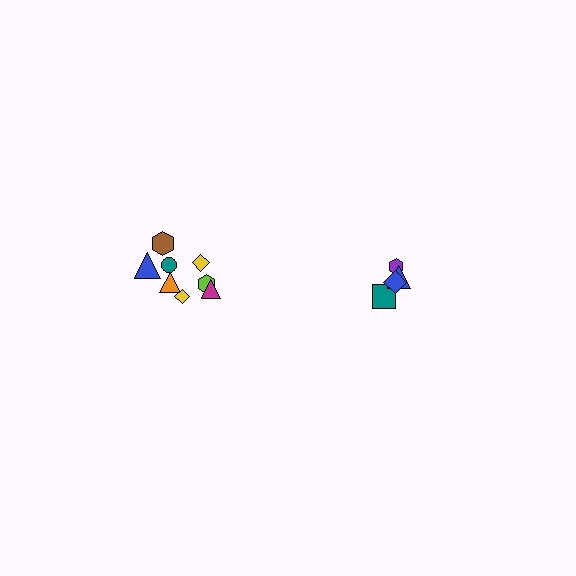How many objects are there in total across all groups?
There are 12 objects.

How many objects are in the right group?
There are 4 objects.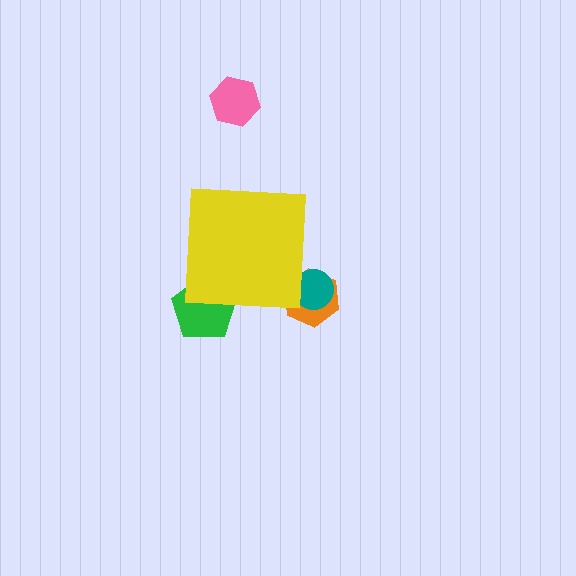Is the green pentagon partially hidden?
Yes, the green pentagon is partially hidden behind the yellow square.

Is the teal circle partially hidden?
Yes, the teal circle is partially hidden behind the yellow square.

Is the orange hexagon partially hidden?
Yes, the orange hexagon is partially hidden behind the yellow square.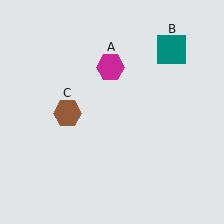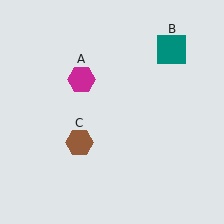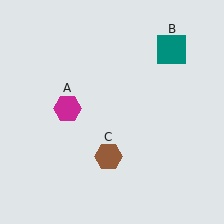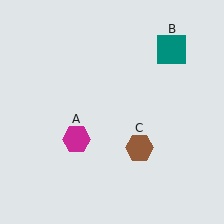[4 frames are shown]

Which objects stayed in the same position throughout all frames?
Teal square (object B) remained stationary.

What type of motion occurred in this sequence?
The magenta hexagon (object A), brown hexagon (object C) rotated counterclockwise around the center of the scene.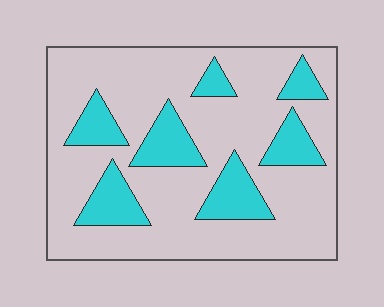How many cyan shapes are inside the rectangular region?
7.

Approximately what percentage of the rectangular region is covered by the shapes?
Approximately 25%.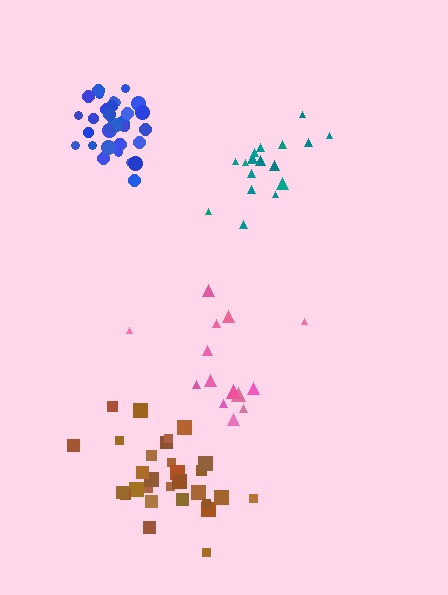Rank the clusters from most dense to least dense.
blue, brown, teal, pink.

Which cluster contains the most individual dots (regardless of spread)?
Blue (34).